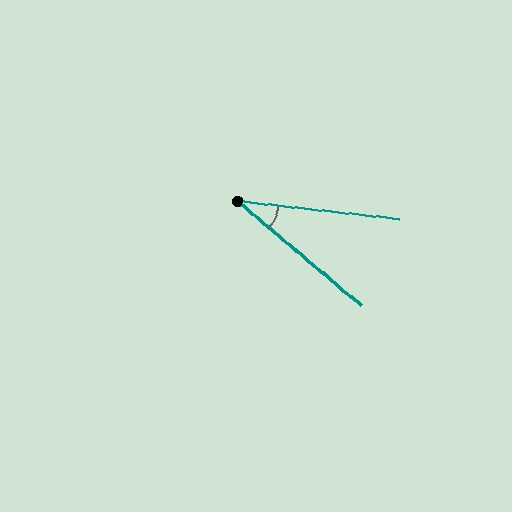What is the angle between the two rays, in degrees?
Approximately 34 degrees.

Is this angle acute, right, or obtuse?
It is acute.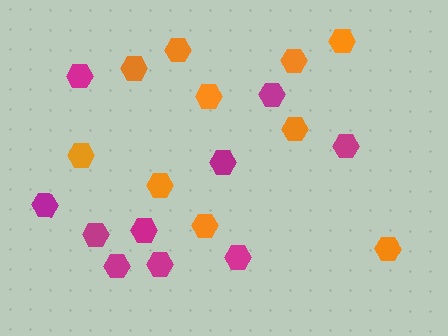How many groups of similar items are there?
There are 2 groups: one group of orange hexagons (10) and one group of magenta hexagons (10).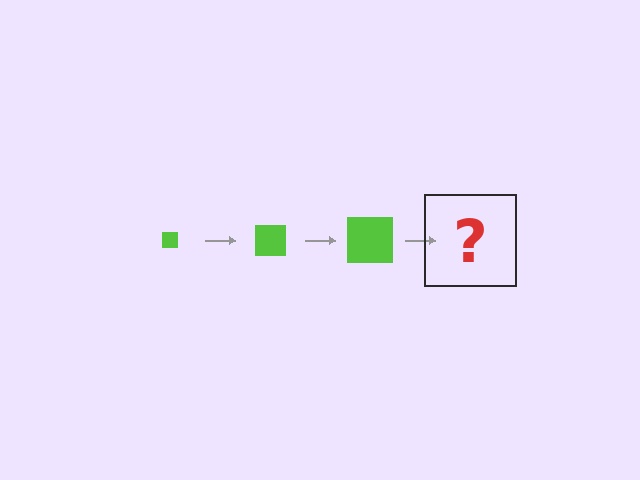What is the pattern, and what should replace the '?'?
The pattern is that the square gets progressively larger each step. The '?' should be a lime square, larger than the previous one.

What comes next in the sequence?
The next element should be a lime square, larger than the previous one.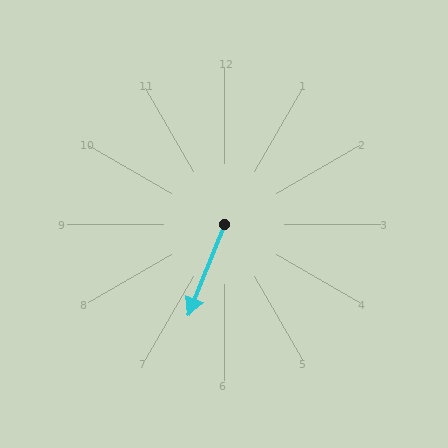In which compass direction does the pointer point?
South.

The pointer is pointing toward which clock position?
Roughly 7 o'clock.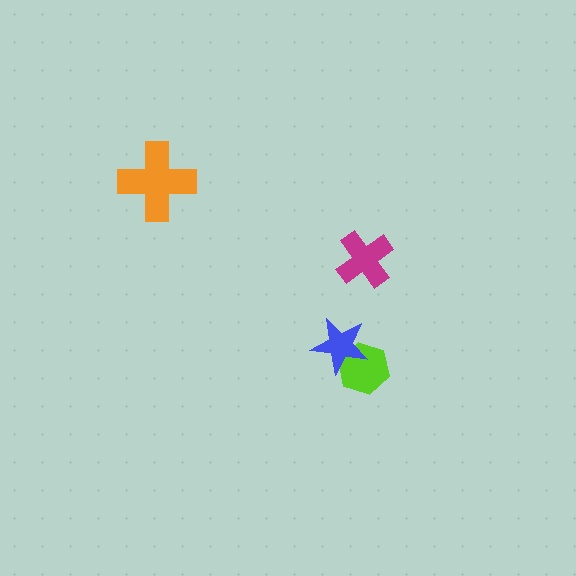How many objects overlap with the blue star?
1 object overlaps with the blue star.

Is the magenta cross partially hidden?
No, no other shape covers it.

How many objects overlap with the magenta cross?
0 objects overlap with the magenta cross.